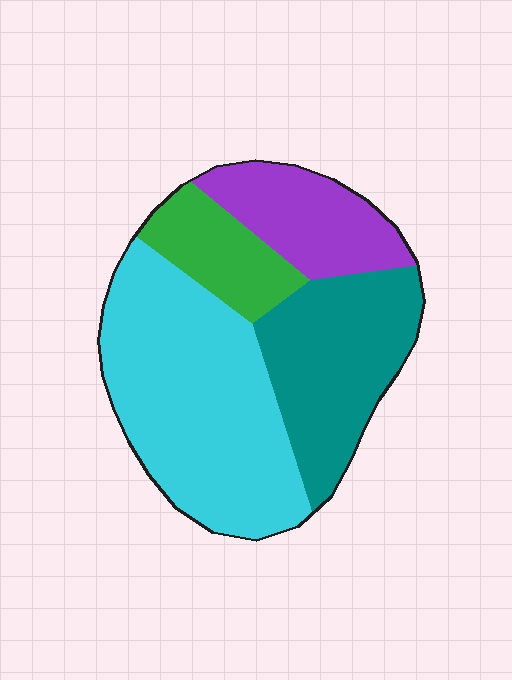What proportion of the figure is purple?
Purple takes up about one sixth (1/6) of the figure.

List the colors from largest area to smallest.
From largest to smallest: cyan, teal, purple, green.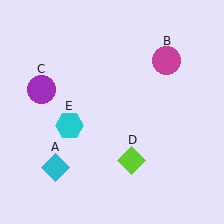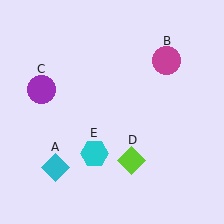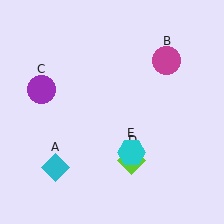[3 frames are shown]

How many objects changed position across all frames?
1 object changed position: cyan hexagon (object E).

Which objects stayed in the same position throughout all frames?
Cyan diamond (object A) and magenta circle (object B) and purple circle (object C) and lime diamond (object D) remained stationary.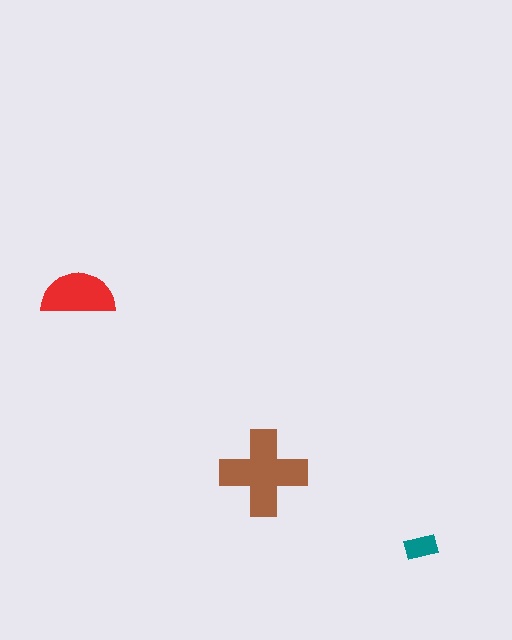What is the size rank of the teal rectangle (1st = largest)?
3rd.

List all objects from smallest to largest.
The teal rectangle, the red semicircle, the brown cross.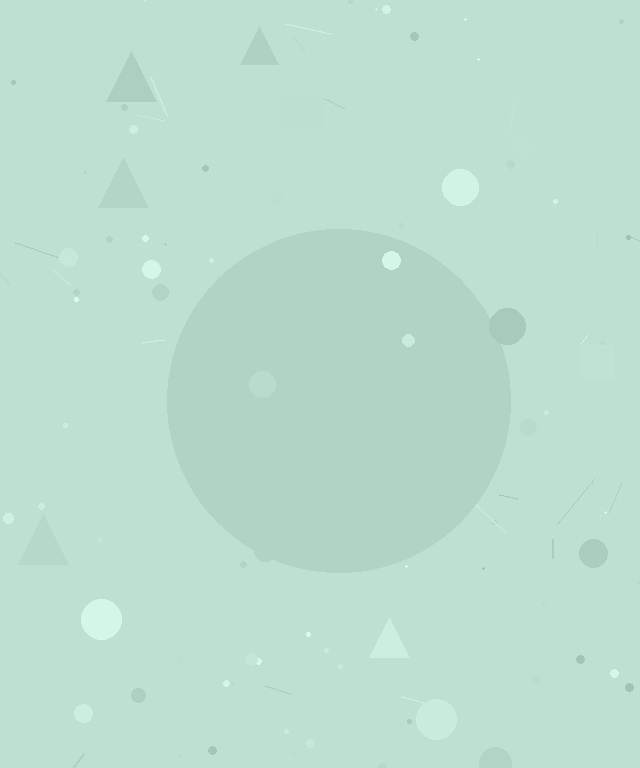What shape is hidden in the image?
A circle is hidden in the image.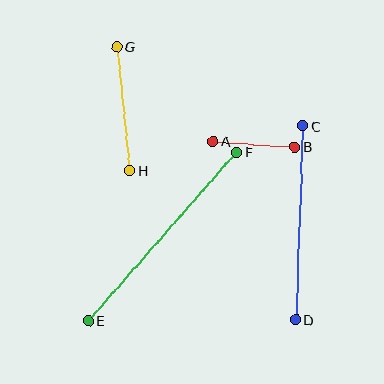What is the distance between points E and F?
The distance is approximately 225 pixels.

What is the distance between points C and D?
The distance is approximately 194 pixels.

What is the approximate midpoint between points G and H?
The midpoint is at approximately (123, 109) pixels.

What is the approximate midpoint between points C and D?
The midpoint is at approximately (299, 223) pixels.